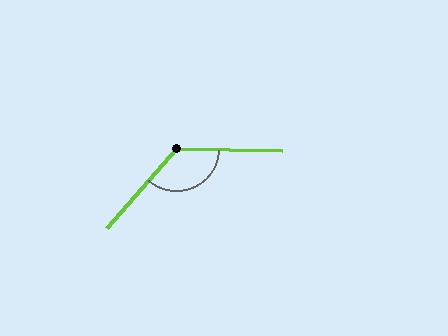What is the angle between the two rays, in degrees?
Approximately 131 degrees.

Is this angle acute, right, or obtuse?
It is obtuse.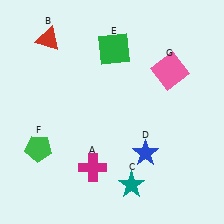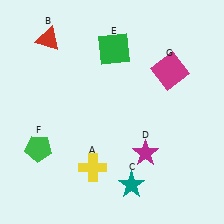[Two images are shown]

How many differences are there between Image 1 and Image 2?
There are 3 differences between the two images.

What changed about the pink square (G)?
In Image 1, G is pink. In Image 2, it changed to magenta.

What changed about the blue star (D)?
In Image 1, D is blue. In Image 2, it changed to magenta.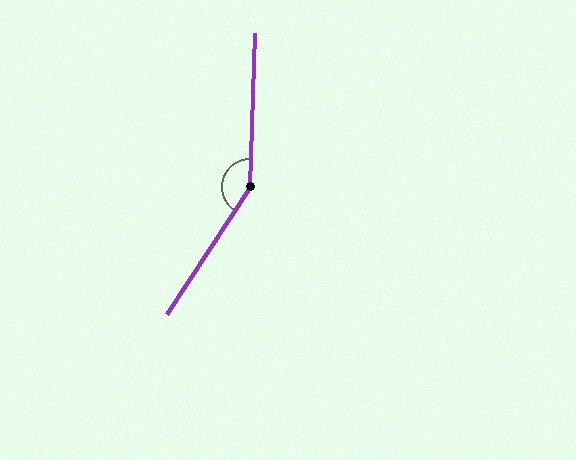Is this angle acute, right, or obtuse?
It is obtuse.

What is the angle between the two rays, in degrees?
Approximately 148 degrees.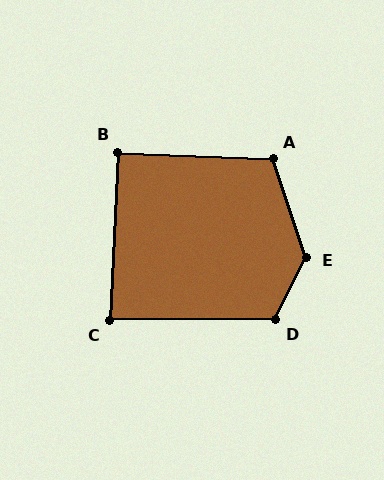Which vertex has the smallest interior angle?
C, at approximately 87 degrees.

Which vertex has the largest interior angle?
E, at approximately 136 degrees.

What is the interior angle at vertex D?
Approximately 117 degrees (obtuse).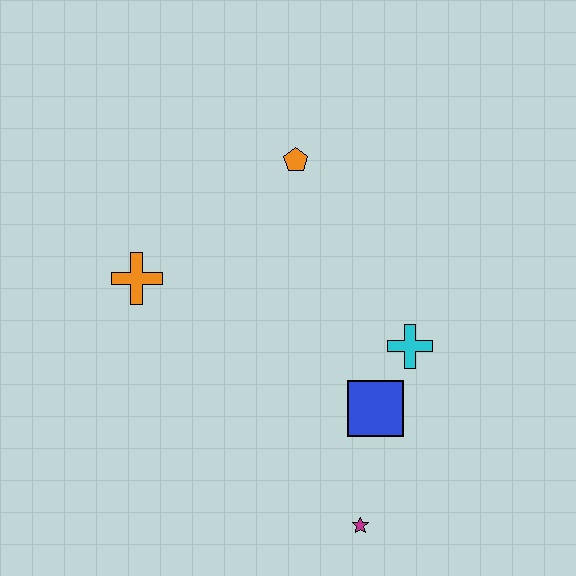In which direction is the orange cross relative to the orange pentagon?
The orange cross is to the left of the orange pentagon.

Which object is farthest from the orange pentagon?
The magenta star is farthest from the orange pentagon.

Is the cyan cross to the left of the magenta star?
No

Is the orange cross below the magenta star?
No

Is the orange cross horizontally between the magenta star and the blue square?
No